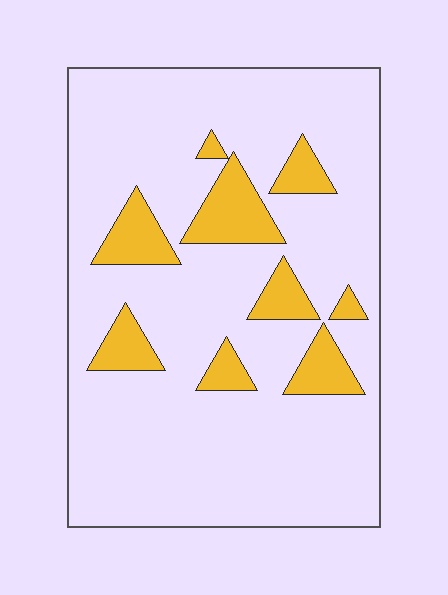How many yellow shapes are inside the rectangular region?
9.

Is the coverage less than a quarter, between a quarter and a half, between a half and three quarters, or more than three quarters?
Less than a quarter.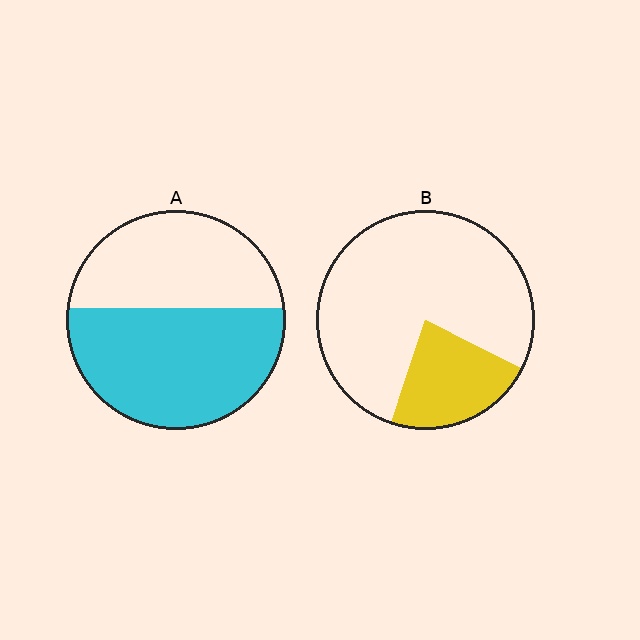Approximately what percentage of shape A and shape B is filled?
A is approximately 55% and B is approximately 25%.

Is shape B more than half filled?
No.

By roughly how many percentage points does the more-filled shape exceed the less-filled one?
By roughly 35 percentage points (A over B).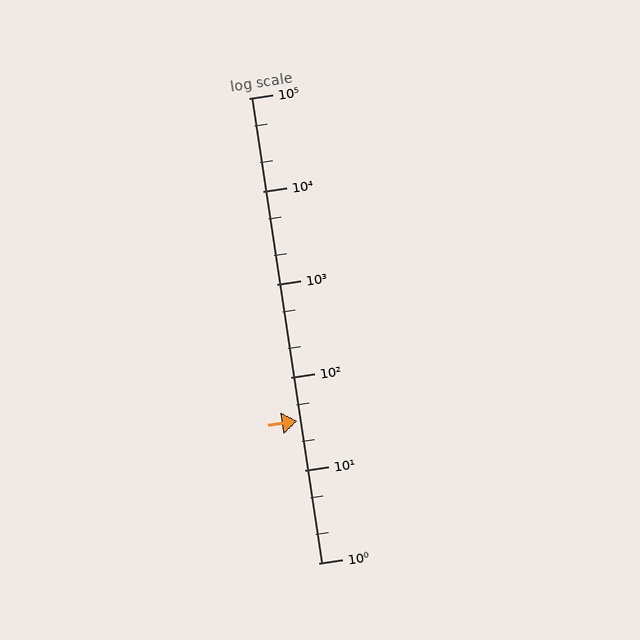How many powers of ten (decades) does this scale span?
The scale spans 5 decades, from 1 to 100000.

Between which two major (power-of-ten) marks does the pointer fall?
The pointer is between 10 and 100.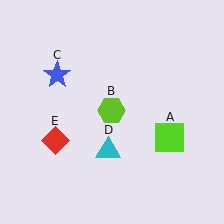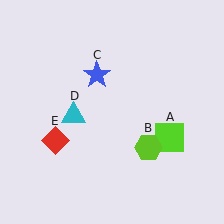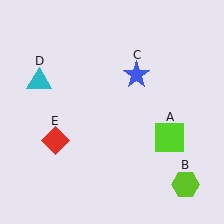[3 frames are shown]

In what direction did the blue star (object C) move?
The blue star (object C) moved right.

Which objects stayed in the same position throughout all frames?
Lime square (object A) and red diamond (object E) remained stationary.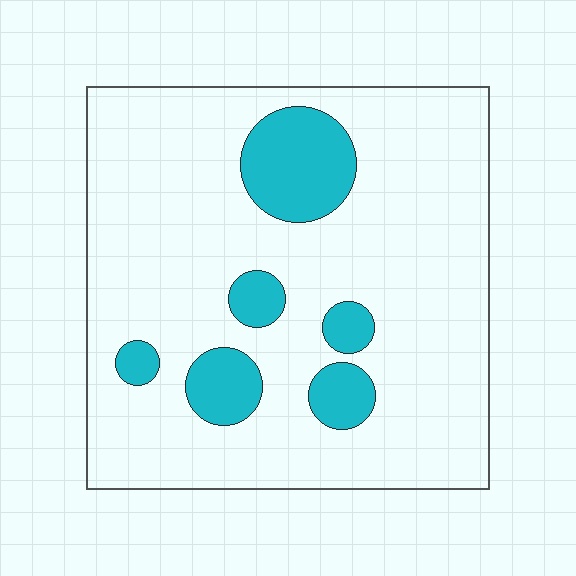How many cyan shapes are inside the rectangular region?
6.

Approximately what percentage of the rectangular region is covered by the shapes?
Approximately 15%.